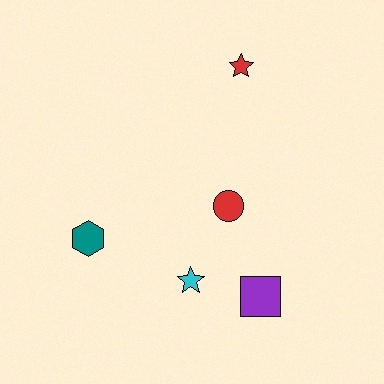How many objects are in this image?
There are 5 objects.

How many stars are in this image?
There are 2 stars.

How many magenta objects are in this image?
There are no magenta objects.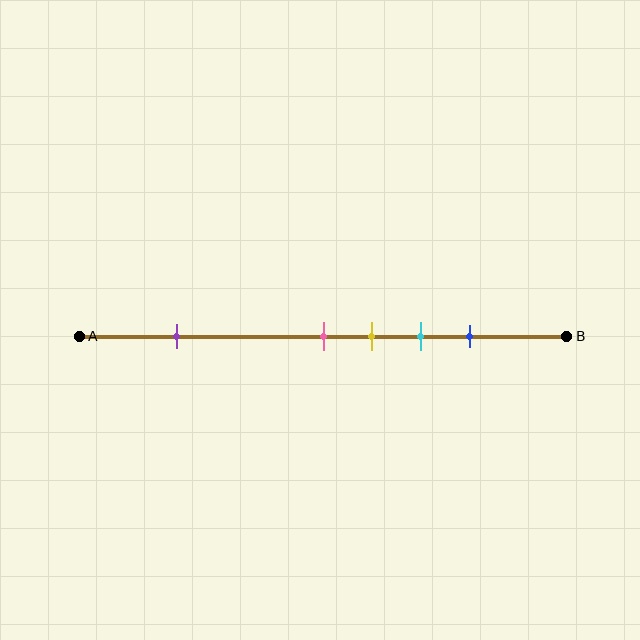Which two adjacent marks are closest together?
The pink and yellow marks are the closest adjacent pair.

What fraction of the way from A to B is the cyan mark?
The cyan mark is approximately 70% (0.7) of the way from A to B.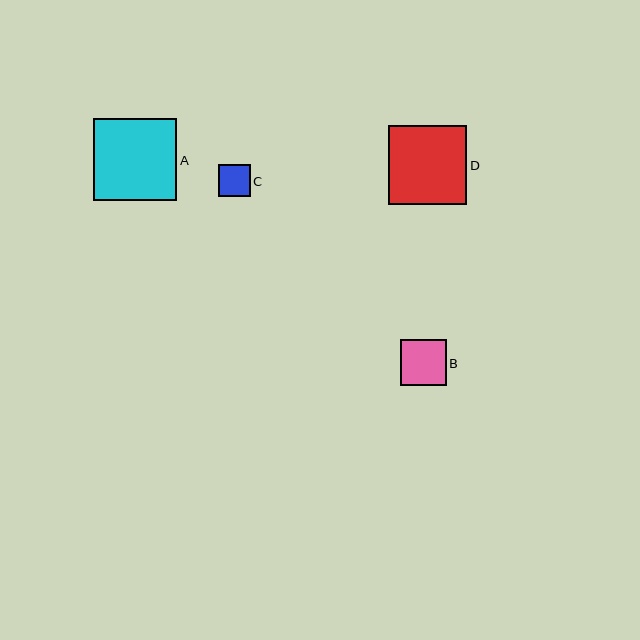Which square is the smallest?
Square C is the smallest with a size of approximately 32 pixels.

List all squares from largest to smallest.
From largest to smallest: A, D, B, C.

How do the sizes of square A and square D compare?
Square A and square D are approximately the same size.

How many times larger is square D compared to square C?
Square D is approximately 2.5 times the size of square C.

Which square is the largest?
Square A is the largest with a size of approximately 83 pixels.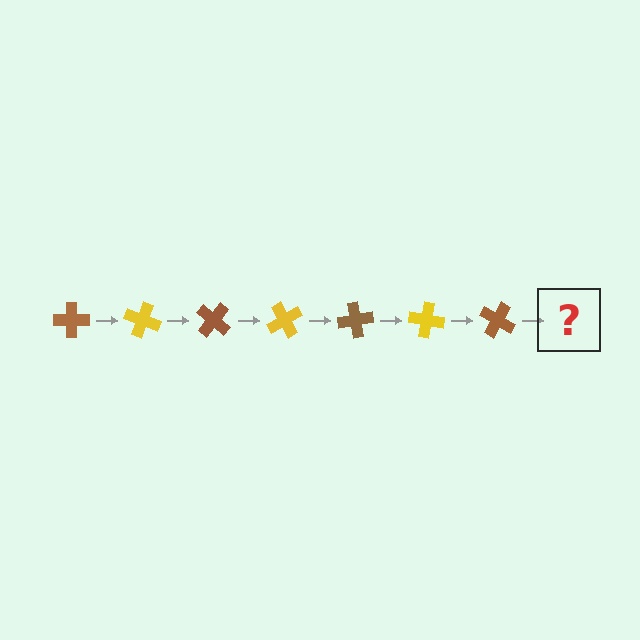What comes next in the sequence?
The next element should be a yellow cross, rotated 140 degrees from the start.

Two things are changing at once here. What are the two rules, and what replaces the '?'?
The two rules are that it rotates 20 degrees each step and the color cycles through brown and yellow. The '?' should be a yellow cross, rotated 140 degrees from the start.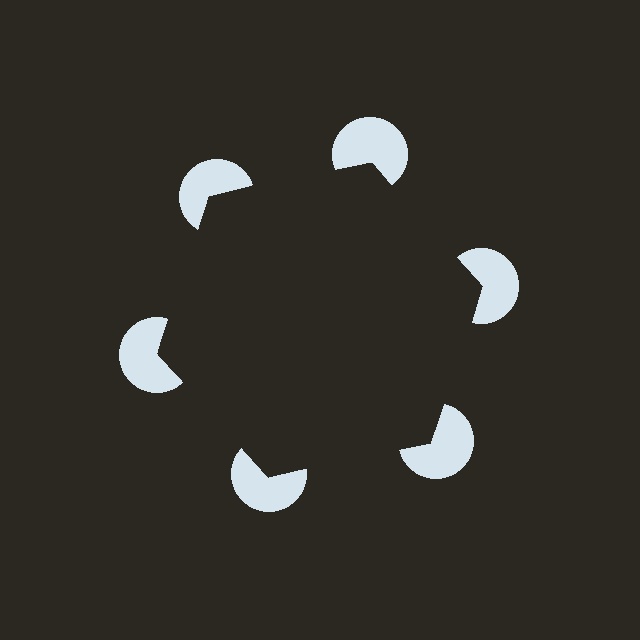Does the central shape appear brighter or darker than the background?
It typically appears slightly darker than the background, even though no actual brightness change is drawn.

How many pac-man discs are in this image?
There are 6 — one at each vertex of the illusory hexagon.